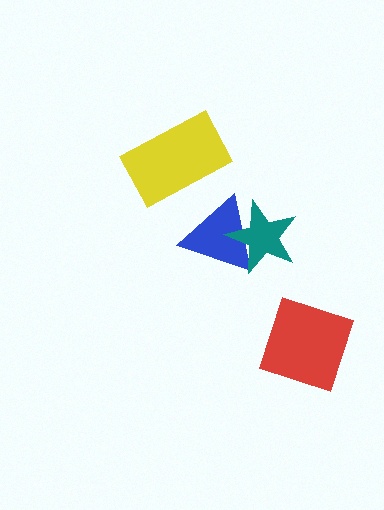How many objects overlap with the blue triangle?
1 object overlaps with the blue triangle.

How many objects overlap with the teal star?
1 object overlaps with the teal star.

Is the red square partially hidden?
No, no other shape covers it.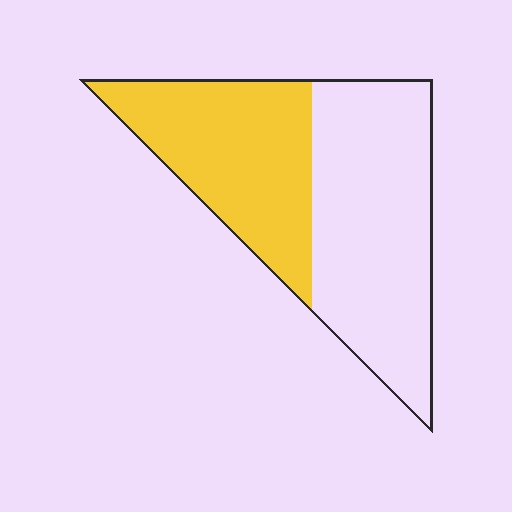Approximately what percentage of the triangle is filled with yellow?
Approximately 45%.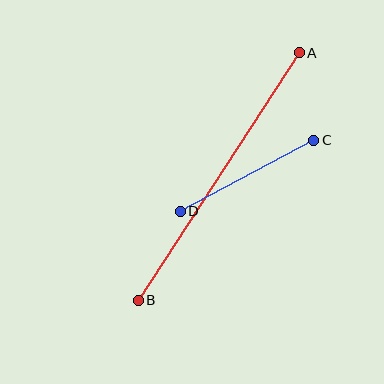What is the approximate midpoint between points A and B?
The midpoint is at approximately (219, 176) pixels.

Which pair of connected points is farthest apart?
Points A and B are farthest apart.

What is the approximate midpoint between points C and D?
The midpoint is at approximately (247, 176) pixels.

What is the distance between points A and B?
The distance is approximately 295 pixels.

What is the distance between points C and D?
The distance is approximately 151 pixels.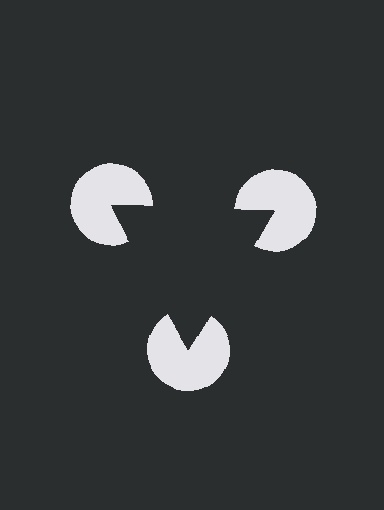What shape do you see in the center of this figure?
An illusory triangle — its edges are inferred from the aligned wedge cuts in the pac-man discs, not physically drawn.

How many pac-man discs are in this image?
There are 3 — one at each vertex of the illusory triangle.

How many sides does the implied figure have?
3 sides.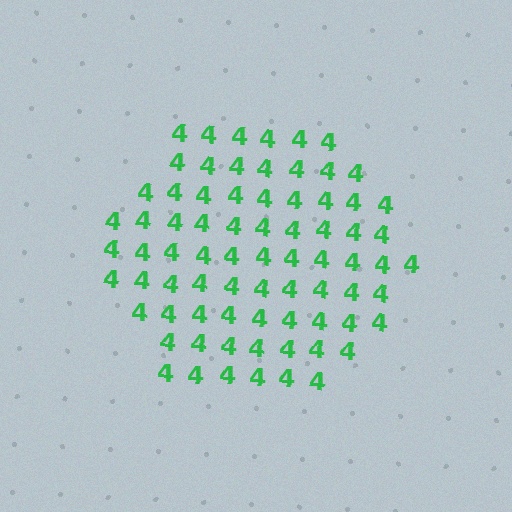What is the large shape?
The large shape is a hexagon.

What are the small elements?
The small elements are digit 4's.